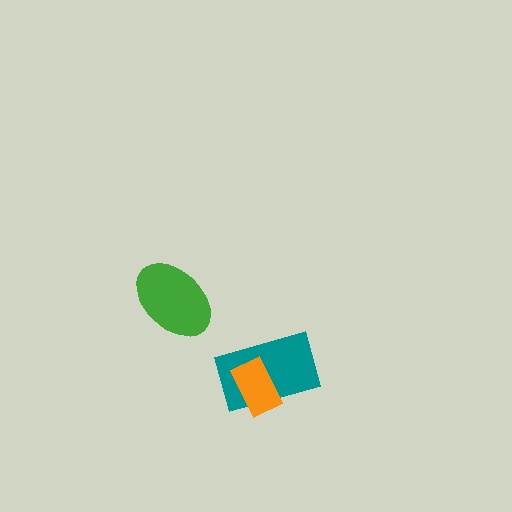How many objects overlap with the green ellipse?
0 objects overlap with the green ellipse.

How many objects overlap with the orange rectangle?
1 object overlaps with the orange rectangle.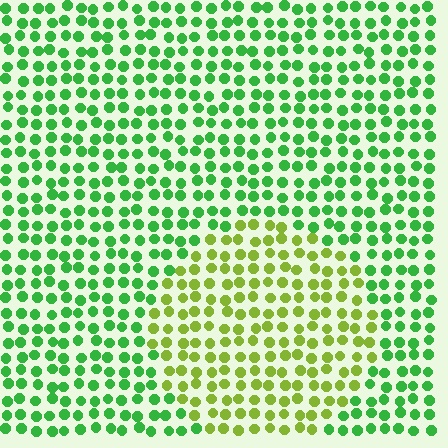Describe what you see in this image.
The image is filled with small green elements in a uniform arrangement. A circle-shaped region is visible where the elements are tinted to a slightly different hue, forming a subtle color boundary.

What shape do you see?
I see a circle.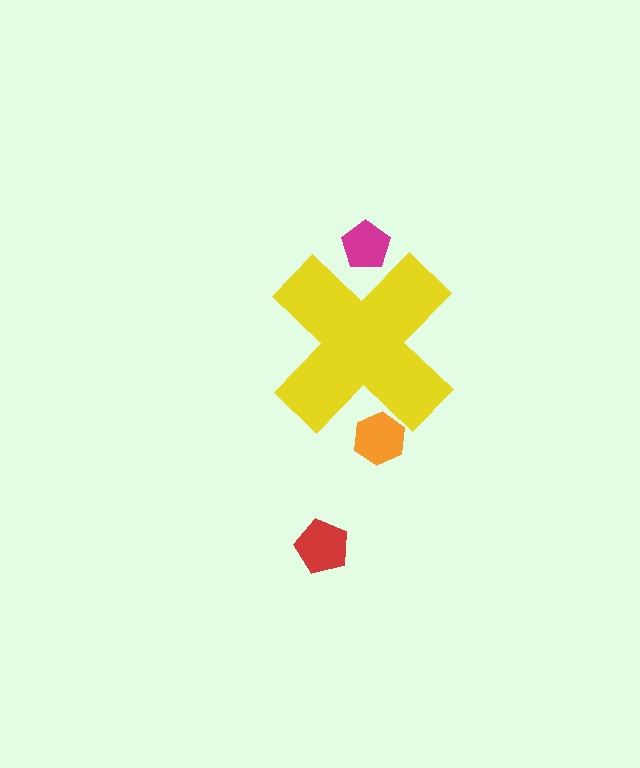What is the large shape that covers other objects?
A yellow cross.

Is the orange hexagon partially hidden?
Yes, the orange hexagon is partially hidden behind the yellow cross.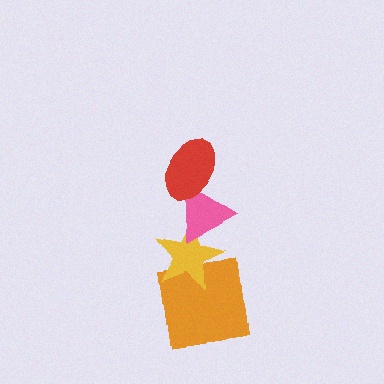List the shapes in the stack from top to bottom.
From top to bottom: the red ellipse, the pink triangle, the yellow star, the orange square.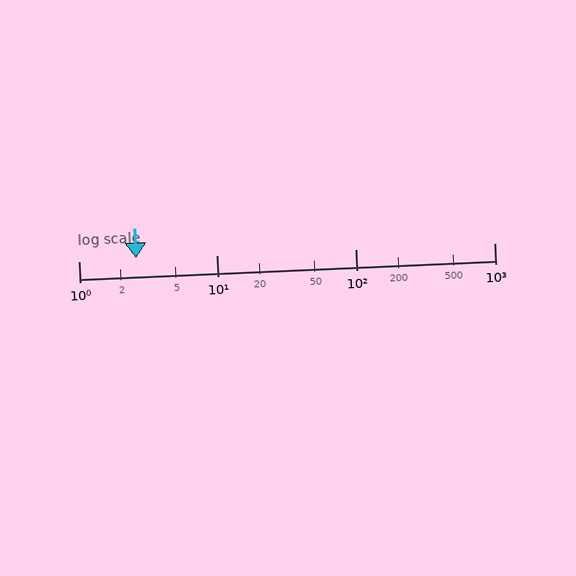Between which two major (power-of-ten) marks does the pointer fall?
The pointer is between 1 and 10.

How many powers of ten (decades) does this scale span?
The scale spans 3 decades, from 1 to 1000.